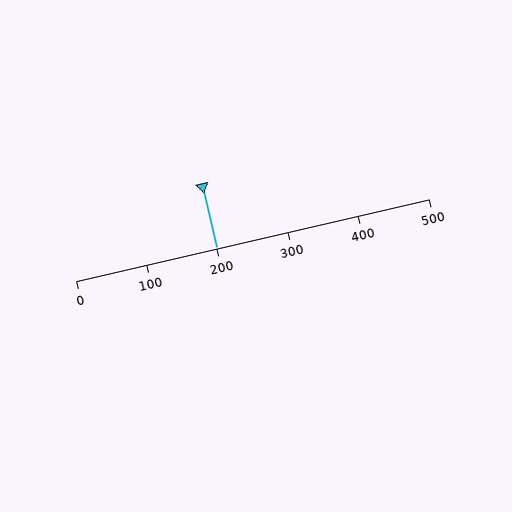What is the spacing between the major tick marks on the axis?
The major ticks are spaced 100 apart.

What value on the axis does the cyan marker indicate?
The marker indicates approximately 200.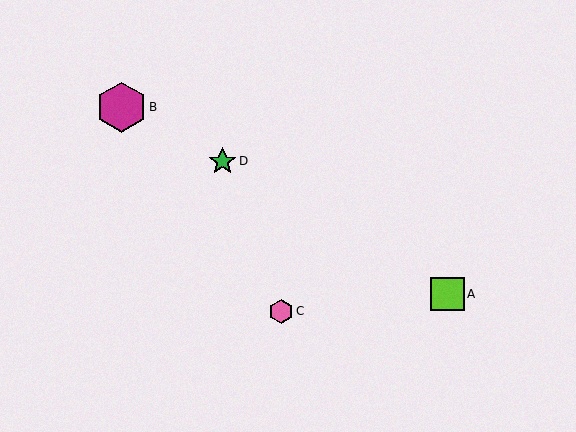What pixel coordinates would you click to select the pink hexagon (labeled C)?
Click at (281, 311) to select the pink hexagon C.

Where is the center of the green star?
The center of the green star is at (223, 161).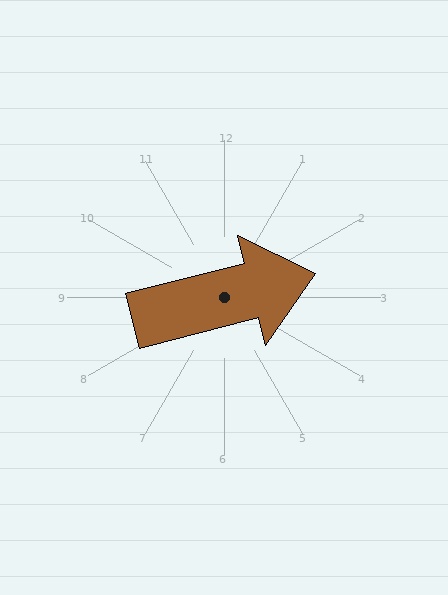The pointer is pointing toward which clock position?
Roughly 3 o'clock.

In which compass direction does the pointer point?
East.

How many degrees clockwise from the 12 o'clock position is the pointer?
Approximately 75 degrees.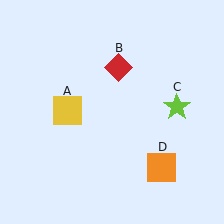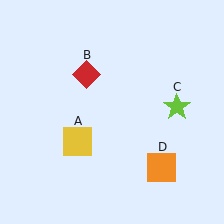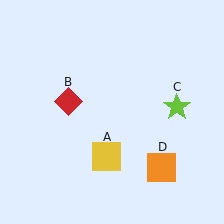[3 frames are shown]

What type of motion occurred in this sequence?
The yellow square (object A), red diamond (object B) rotated counterclockwise around the center of the scene.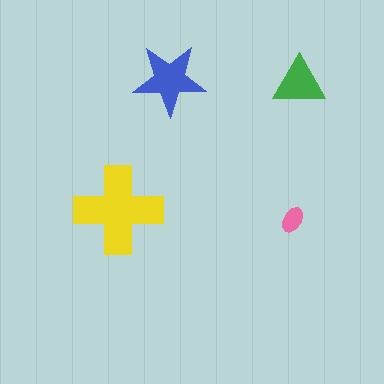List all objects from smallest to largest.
The pink ellipse, the green triangle, the blue star, the yellow cross.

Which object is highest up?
The blue star is topmost.